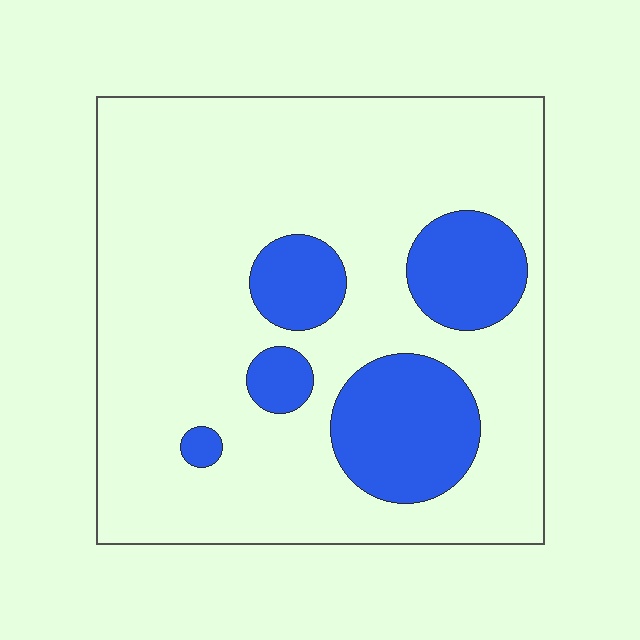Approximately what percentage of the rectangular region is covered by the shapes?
Approximately 20%.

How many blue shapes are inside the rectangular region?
5.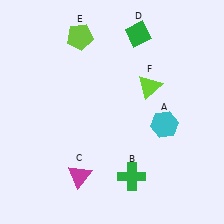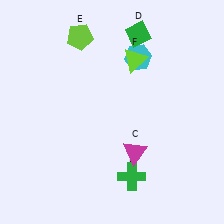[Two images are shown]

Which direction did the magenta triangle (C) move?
The magenta triangle (C) moved right.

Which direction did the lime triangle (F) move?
The lime triangle (F) moved up.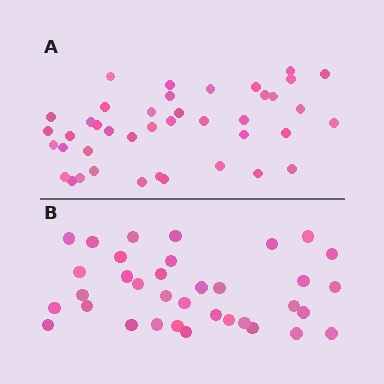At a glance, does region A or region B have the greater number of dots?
Region A (the top region) has more dots.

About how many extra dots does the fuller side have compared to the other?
Region A has about 6 more dots than region B.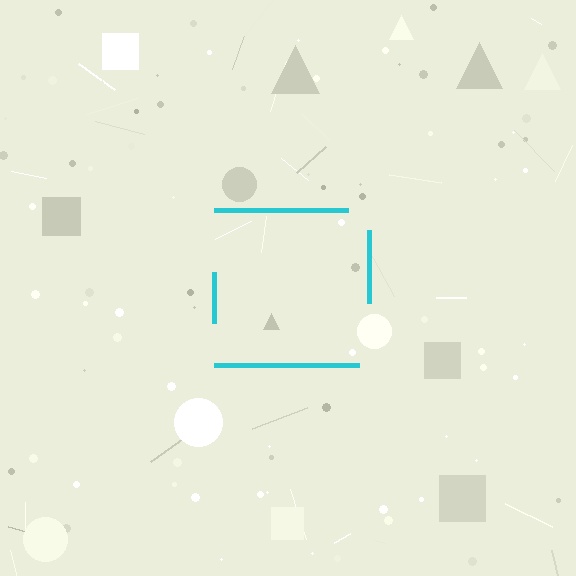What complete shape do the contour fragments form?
The contour fragments form a square.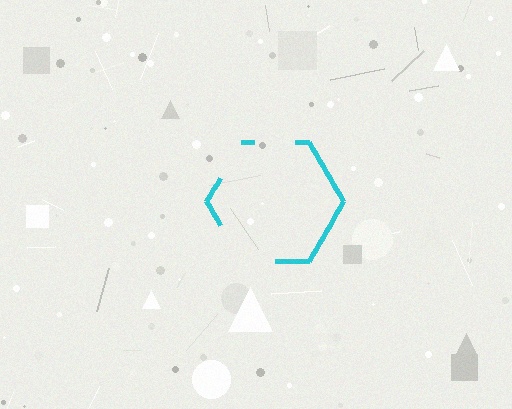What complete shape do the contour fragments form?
The contour fragments form a hexagon.